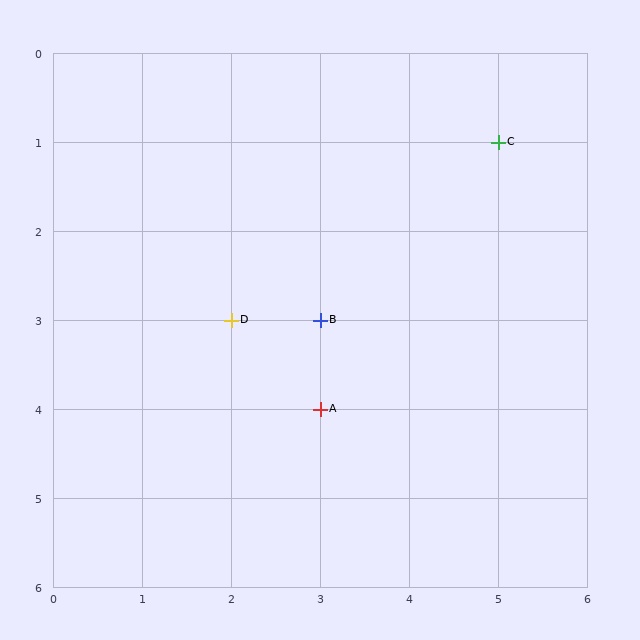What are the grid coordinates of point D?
Point D is at grid coordinates (2, 3).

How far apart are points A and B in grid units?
Points A and B are 1 row apart.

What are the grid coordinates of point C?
Point C is at grid coordinates (5, 1).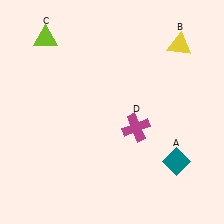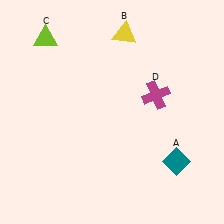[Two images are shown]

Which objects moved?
The objects that moved are: the yellow triangle (B), the magenta cross (D).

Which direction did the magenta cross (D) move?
The magenta cross (D) moved up.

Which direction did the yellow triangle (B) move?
The yellow triangle (B) moved left.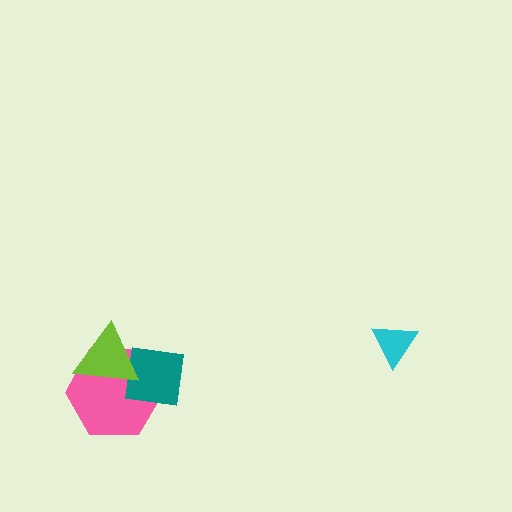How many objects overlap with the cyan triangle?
0 objects overlap with the cyan triangle.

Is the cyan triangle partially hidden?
No, no other shape covers it.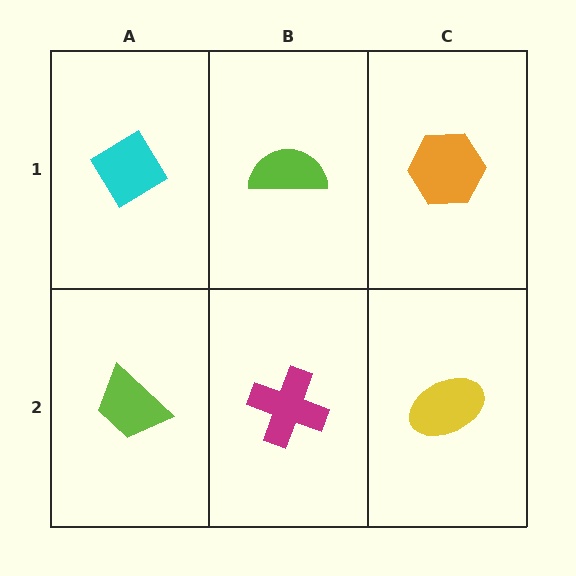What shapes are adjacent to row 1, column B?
A magenta cross (row 2, column B), a cyan diamond (row 1, column A), an orange hexagon (row 1, column C).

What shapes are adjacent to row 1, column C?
A yellow ellipse (row 2, column C), a lime semicircle (row 1, column B).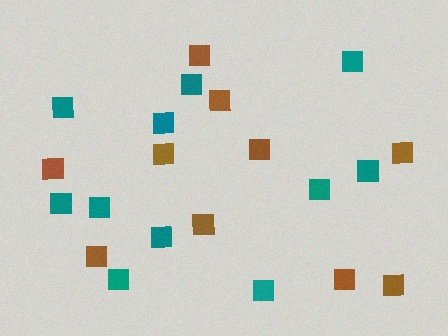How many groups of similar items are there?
There are 2 groups: one group of teal squares (11) and one group of brown squares (10).